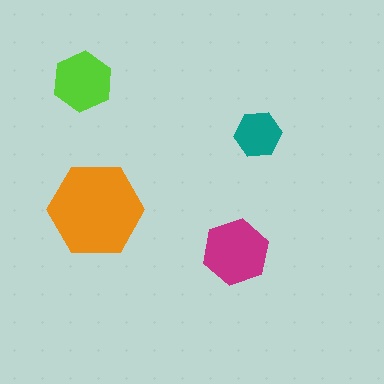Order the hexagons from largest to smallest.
the orange one, the magenta one, the lime one, the teal one.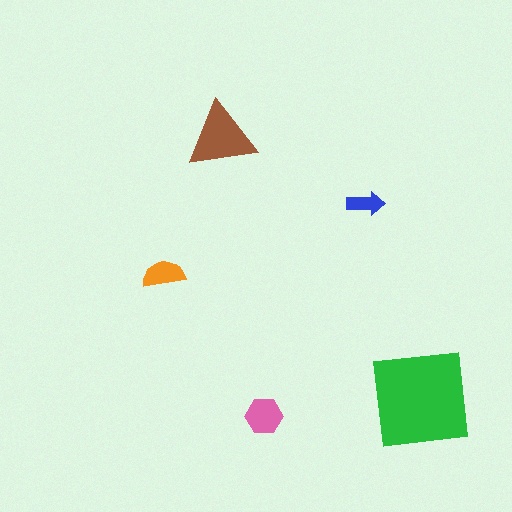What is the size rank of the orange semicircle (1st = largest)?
4th.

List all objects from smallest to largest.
The blue arrow, the orange semicircle, the pink hexagon, the brown triangle, the green square.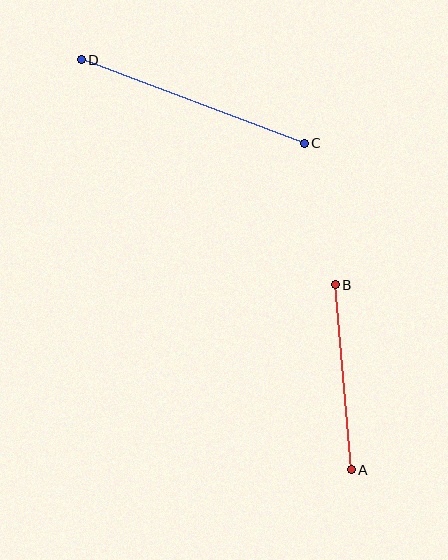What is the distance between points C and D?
The distance is approximately 238 pixels.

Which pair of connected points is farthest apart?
Points C and D are farthest apart.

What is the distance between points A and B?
The distance is approximately 185 pixels.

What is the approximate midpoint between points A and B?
The midpoint is at approximately (343, 377) pixels.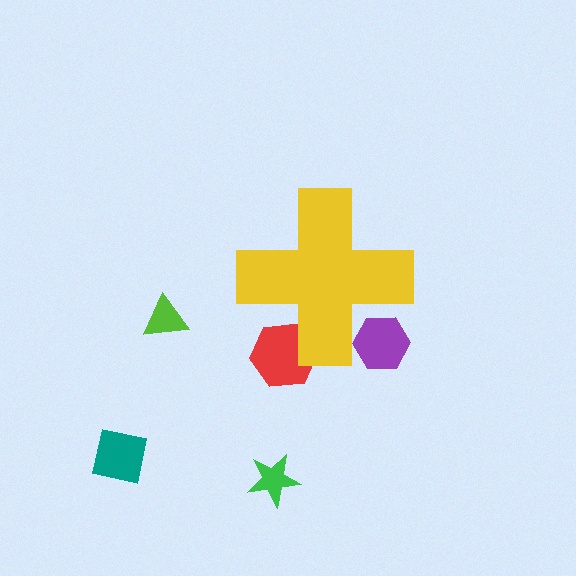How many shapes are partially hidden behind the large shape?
2 shapes are partially hidden.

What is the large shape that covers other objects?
A yellow cross.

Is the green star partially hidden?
No, the green star is fully visible.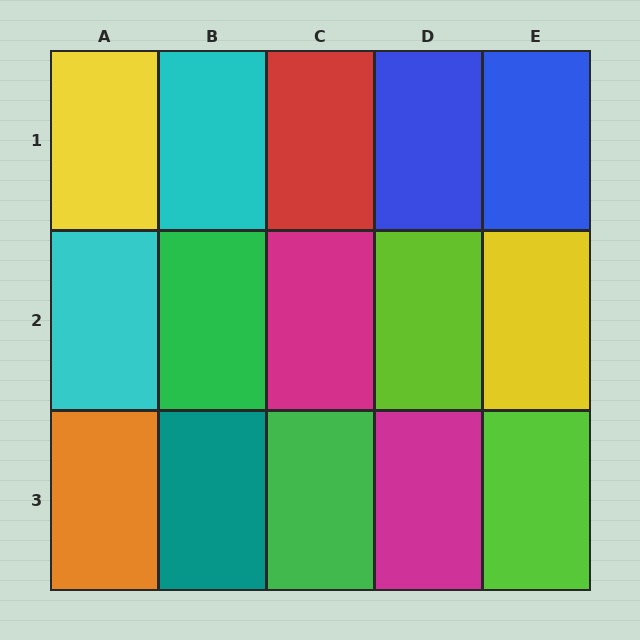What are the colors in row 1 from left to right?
Yellow, cyan, red, blue, blue.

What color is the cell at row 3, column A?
Orange.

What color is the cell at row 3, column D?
Magenta.